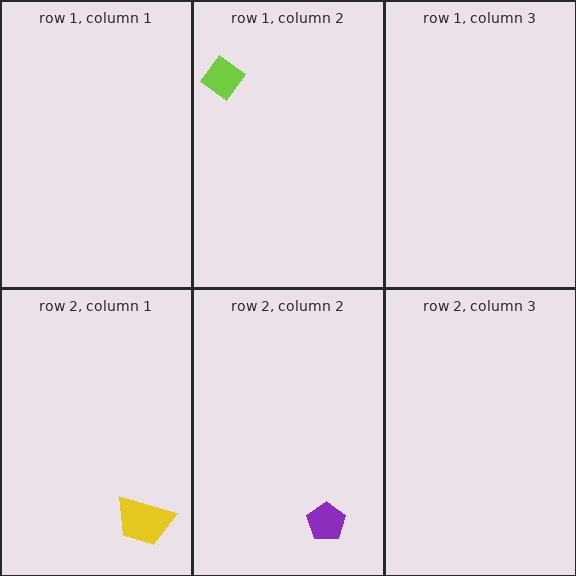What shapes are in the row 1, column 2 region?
The lime diamond.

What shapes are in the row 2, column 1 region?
The yellow trapezoid.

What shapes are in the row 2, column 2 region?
The purple pentagon.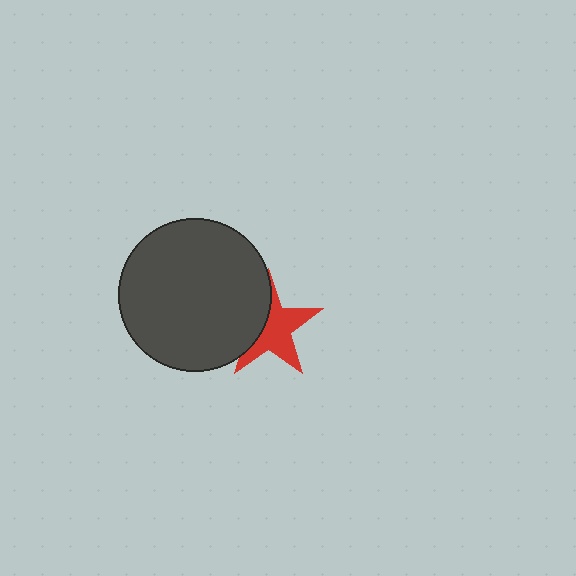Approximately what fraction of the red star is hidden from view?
Roughly 39% of the red star is hidden behind the dark gray circle.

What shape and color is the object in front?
The object in front is a dark gray circle.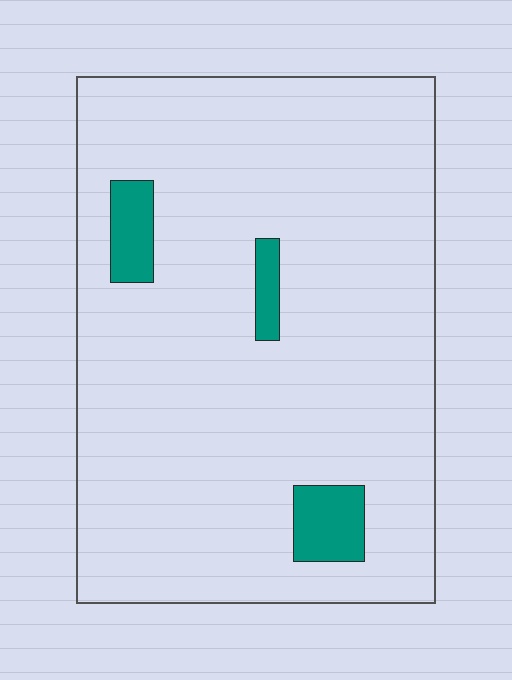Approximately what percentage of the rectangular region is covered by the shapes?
Approximately 5%.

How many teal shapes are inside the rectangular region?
3.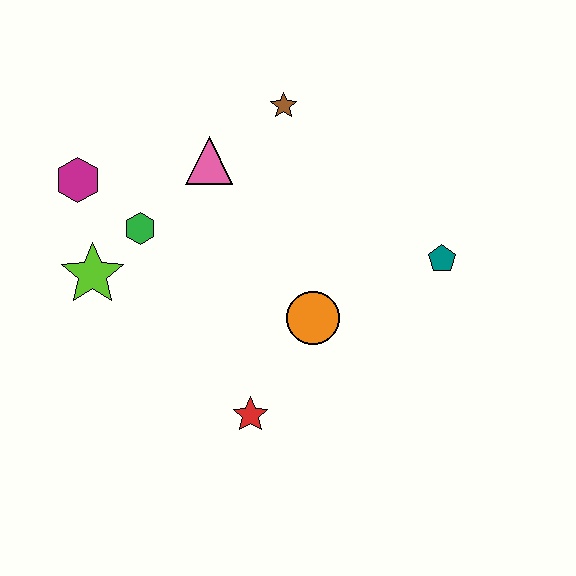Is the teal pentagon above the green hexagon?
No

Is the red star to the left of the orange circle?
Yes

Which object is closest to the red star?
The orange circle is closest to the red star.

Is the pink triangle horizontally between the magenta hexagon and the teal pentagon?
Yes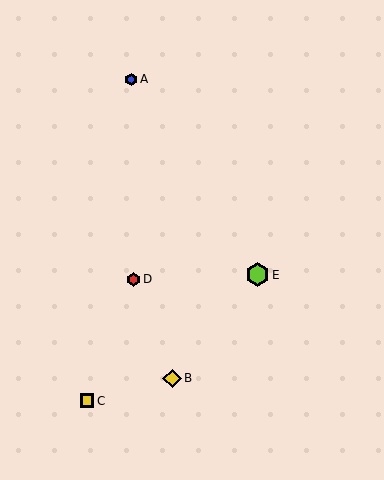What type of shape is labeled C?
Shape C is a yellow square.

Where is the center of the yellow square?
The center of the yellow square is at (87, 401).